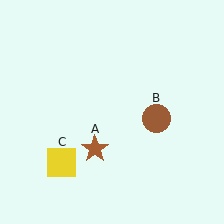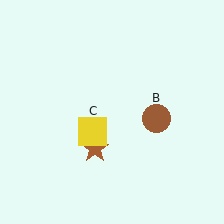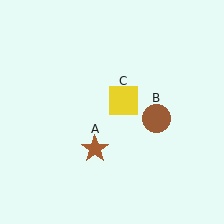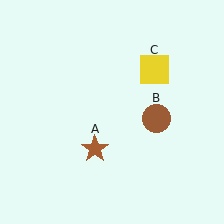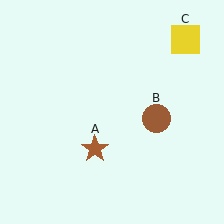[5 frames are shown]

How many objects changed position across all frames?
1 object changed position: yellow square (object C).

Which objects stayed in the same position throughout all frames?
Brown star (object A) and brown circle (object B) remained stationary.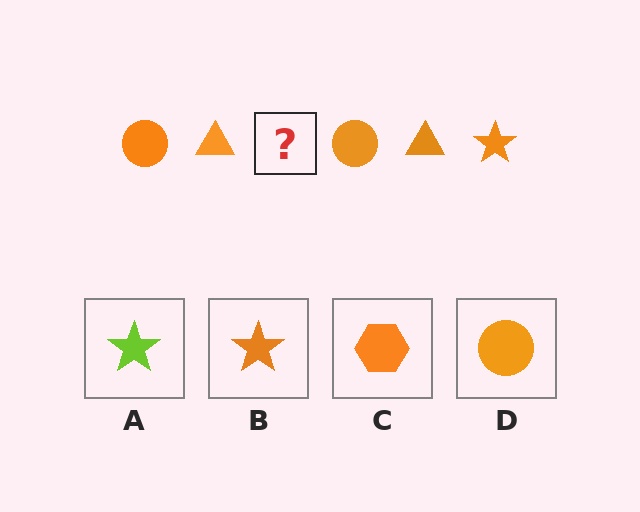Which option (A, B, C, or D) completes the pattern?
B.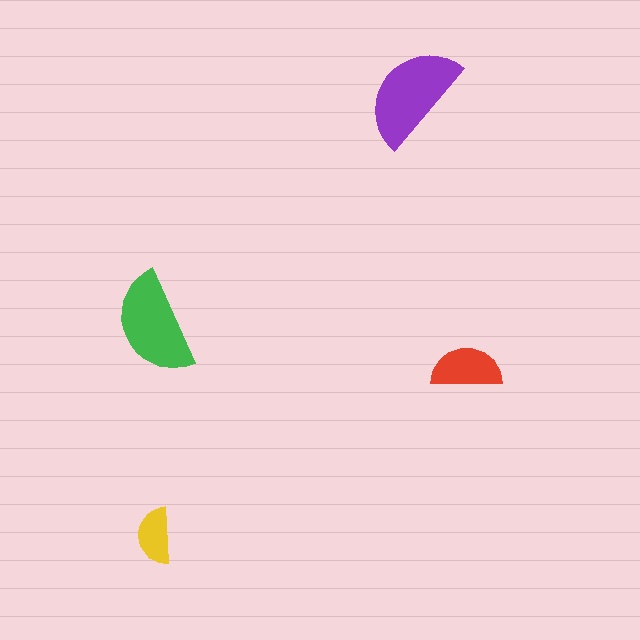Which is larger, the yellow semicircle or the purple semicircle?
The purple one.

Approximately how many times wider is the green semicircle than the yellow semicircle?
About 2 times wider.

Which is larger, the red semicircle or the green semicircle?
The green one.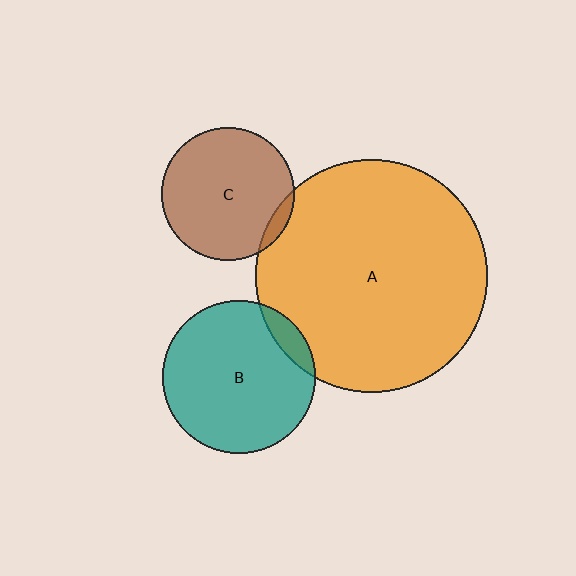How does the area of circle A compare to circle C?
Approximately 3.1 times.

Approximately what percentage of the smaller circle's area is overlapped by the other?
Approximately 10%.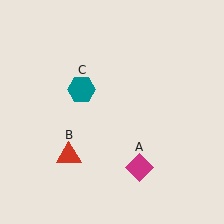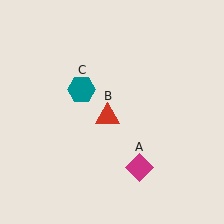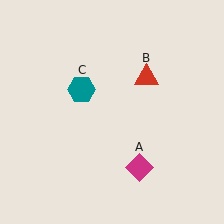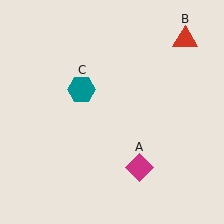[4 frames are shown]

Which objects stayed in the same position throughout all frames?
Magenta diamond (object A) and teal hexagon (object C) remained stationary.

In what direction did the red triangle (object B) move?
The red triangle (object B) moved up and to the right.